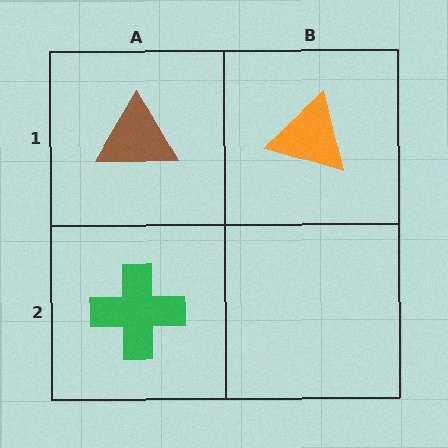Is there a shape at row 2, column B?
No, that cell is empty.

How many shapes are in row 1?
2 shapes.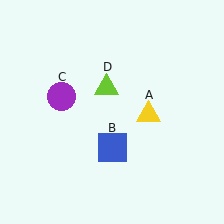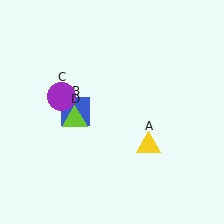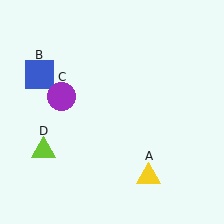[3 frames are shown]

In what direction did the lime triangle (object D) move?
The lime triangle (object D) moved down and to the left.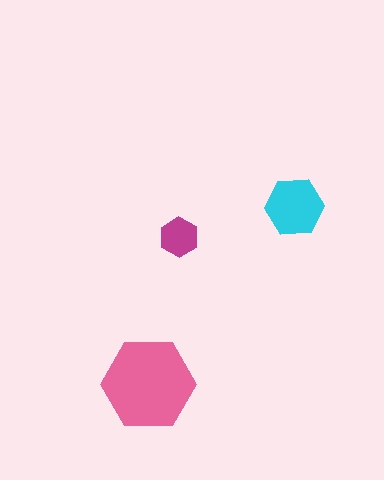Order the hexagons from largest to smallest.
the pink one, the cyan one, the magenta one.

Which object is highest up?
The cyan hexagon is topmost.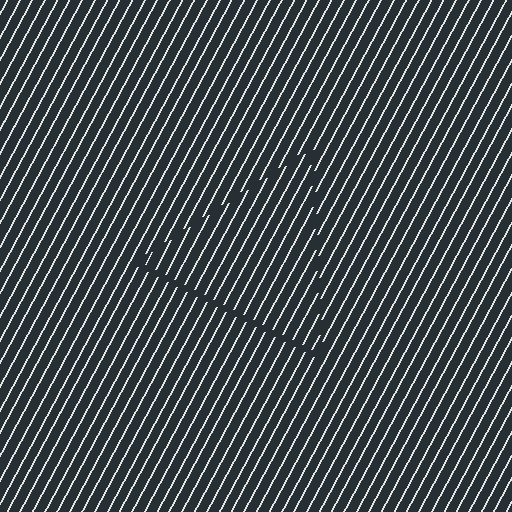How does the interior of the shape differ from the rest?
The interior of the shape contains the same grating, shifted by half a period — the contour is defined by the phase discontinuity where line-ends from the inner and outer gratings abut.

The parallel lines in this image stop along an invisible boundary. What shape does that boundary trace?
An illusory triangle. The interior of the shape contains the same grating, shifted by half a period — the contour is defined by the phase discontinuity where line-ends from the inner and outer gratings abut.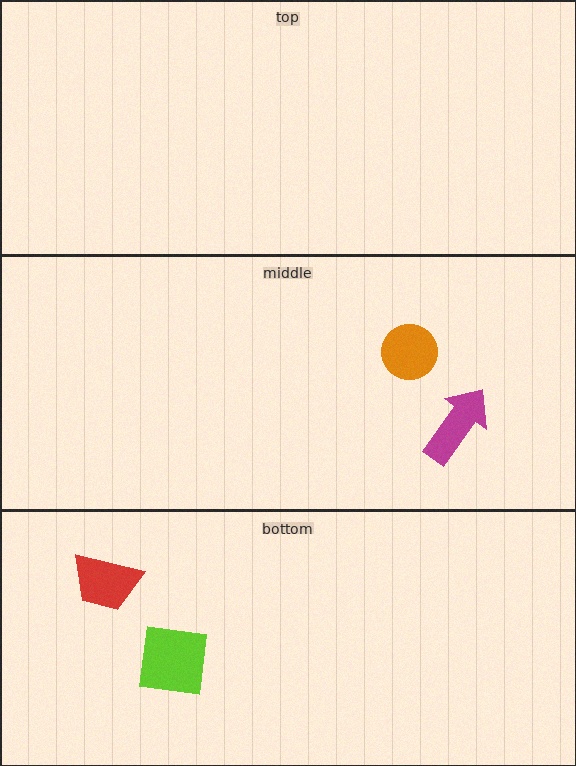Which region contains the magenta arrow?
The middle region.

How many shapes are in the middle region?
2.